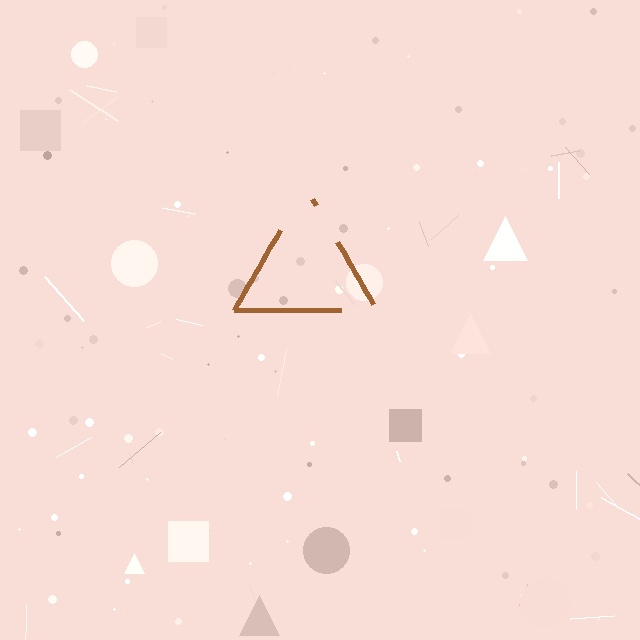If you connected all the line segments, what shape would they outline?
They would outline a triangle.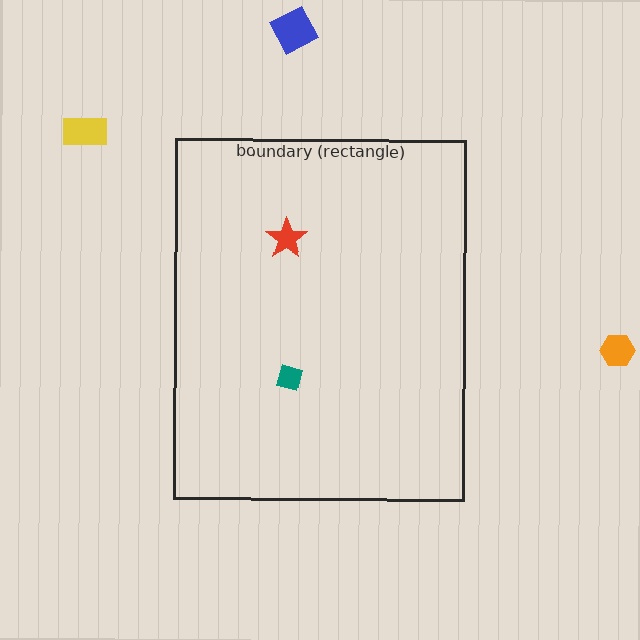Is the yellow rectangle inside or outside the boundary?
Outside.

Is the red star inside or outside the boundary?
Inside.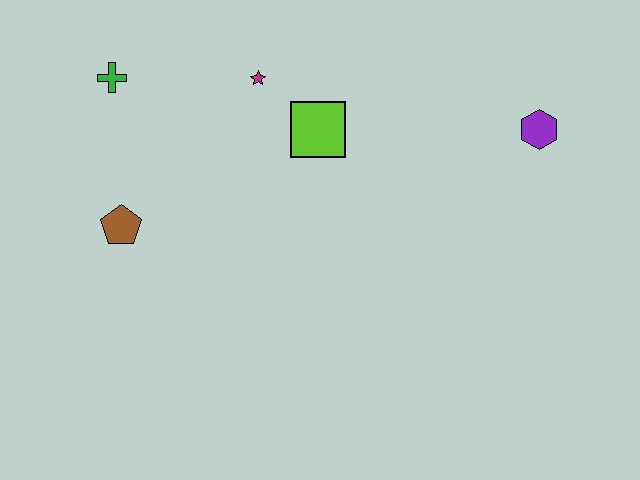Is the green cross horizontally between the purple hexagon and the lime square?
No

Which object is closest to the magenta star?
The lime square is closest to the magenta star.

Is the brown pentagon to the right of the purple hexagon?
No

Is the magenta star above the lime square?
Yes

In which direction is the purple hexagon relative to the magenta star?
The purple hexagon is to the right of the magenta star.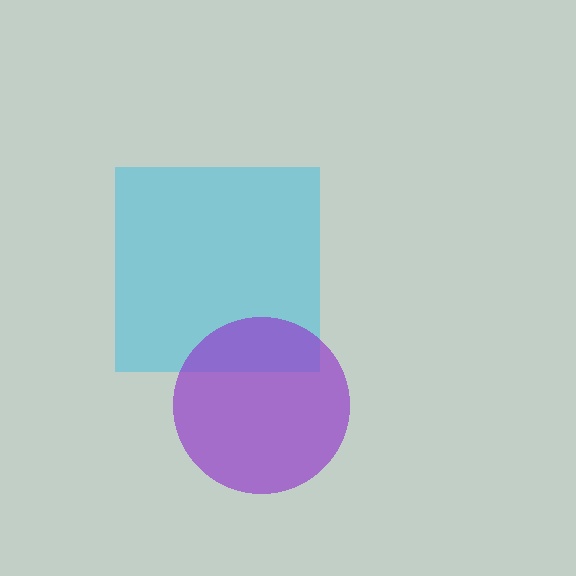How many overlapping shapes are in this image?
There are 2 overlapping shapes in the image.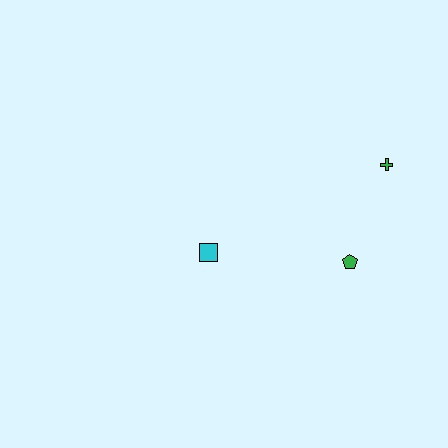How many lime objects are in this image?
There are no lime objects.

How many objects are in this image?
There are 3 objects.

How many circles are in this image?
There are no circles.